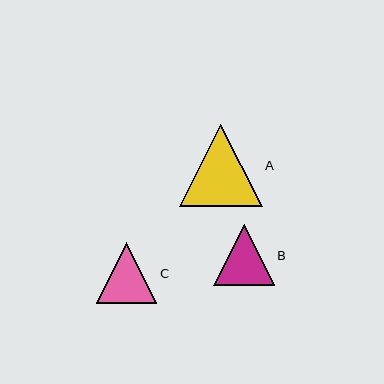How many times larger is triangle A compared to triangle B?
Triangle A is approximately 1.4 times the size of triangle B.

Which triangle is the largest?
Triangle A is the largest with a size of approximately 83 pixels.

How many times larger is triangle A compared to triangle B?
Triangle A is approximately 1.4 times the size of triangle B.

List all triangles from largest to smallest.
From largest to smallest: A, B, C.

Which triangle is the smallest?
Triangle C is the smallest with a size of approximately 61 pixels.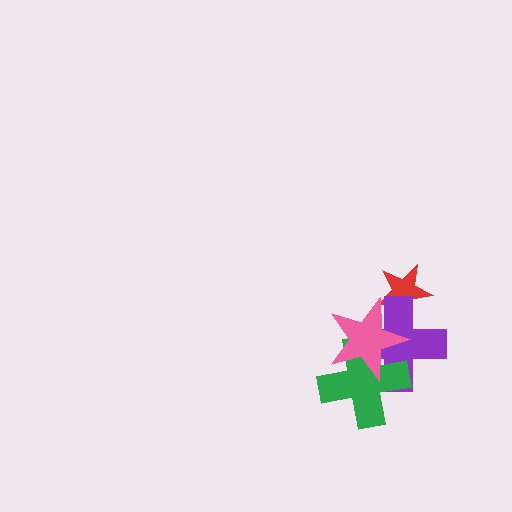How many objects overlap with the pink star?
3 objects overlap with the pink star.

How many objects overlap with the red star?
2 objects overlap with the red star.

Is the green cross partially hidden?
Yes, it is partially covered by another shape.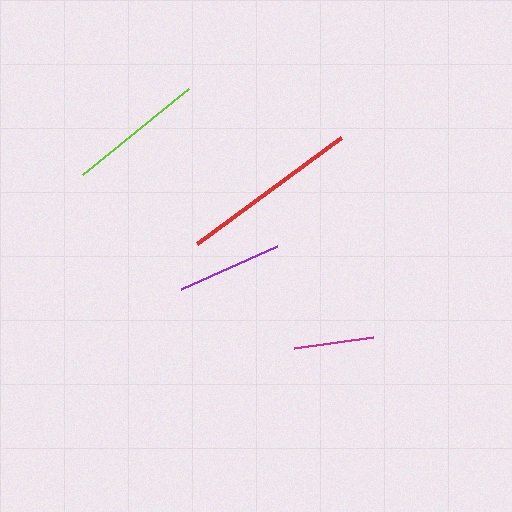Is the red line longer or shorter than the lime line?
The red line is longer than the lime line.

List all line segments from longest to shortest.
From longest to shortest: red, lime, purple, magenta.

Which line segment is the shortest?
The magenta line is the shortest at approximately 80 pixels.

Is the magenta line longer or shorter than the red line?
The red line is longer than the magenta line.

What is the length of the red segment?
The red segment is approximately 178 pixels long.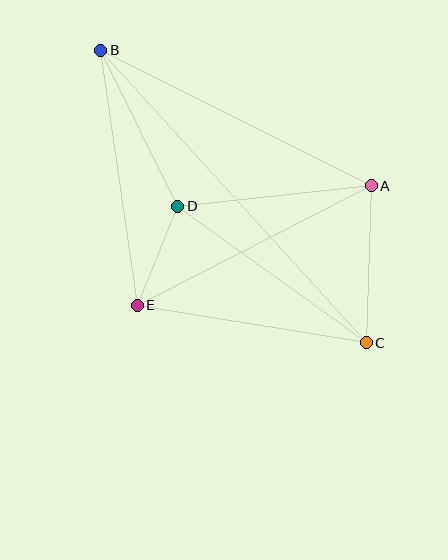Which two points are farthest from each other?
Points B and C are farthest from each other.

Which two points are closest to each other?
Points D and E are closest to each other.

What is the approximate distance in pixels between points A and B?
The distance between A and B is approximately 303 pixels.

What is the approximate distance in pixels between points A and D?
The distance between A and D is approximately 195 pixels.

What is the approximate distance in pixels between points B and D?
The distance between B and D is approximately 174 pixels.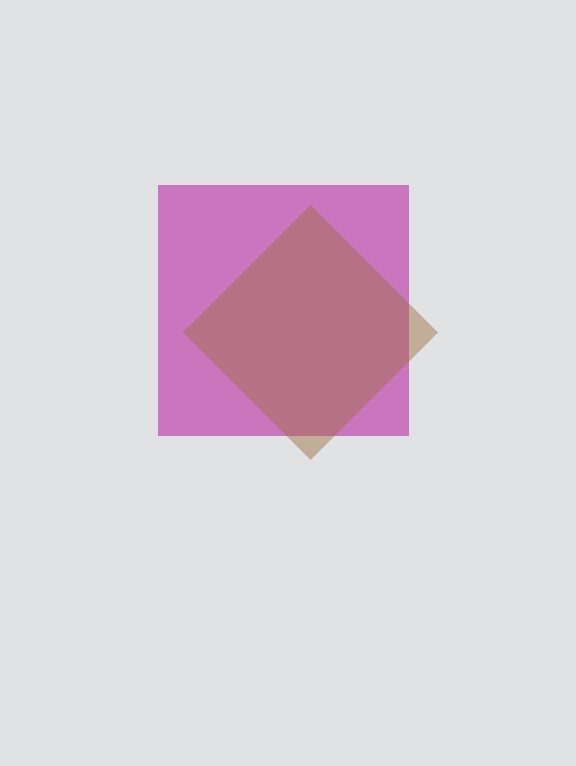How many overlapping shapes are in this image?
There are 2 overlapping shapes in the image.